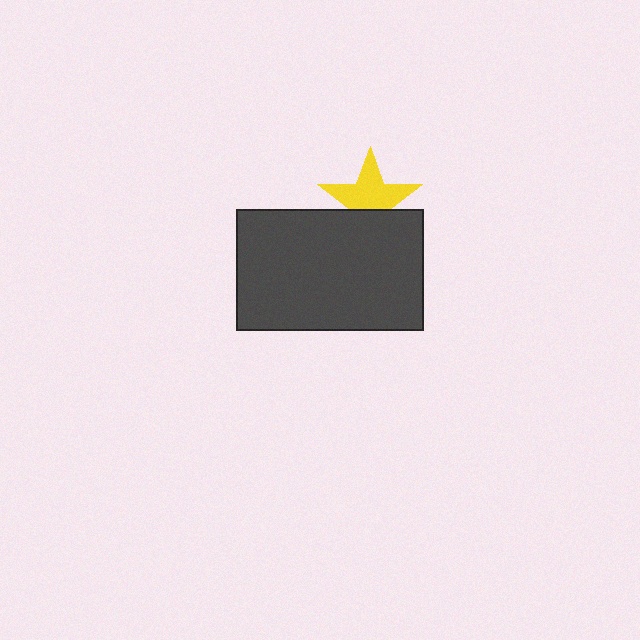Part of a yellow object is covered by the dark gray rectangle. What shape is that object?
It is a star.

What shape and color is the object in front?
The object in front is a dark gray rectangle.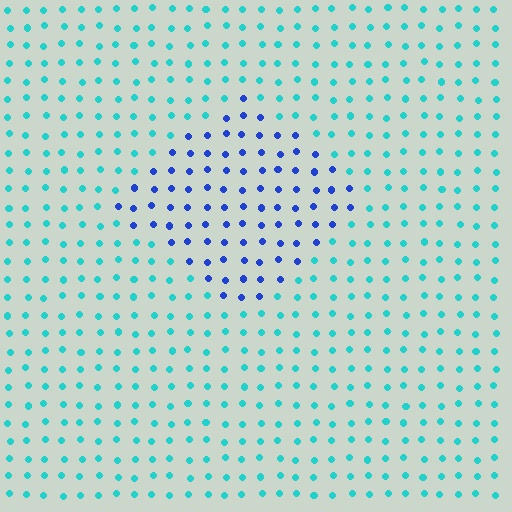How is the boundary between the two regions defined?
The boundary is defined purely by a slight shift in hue (about 51 degrees). Spacing, size, and orientation are identical on both sides.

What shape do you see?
I see a diamond.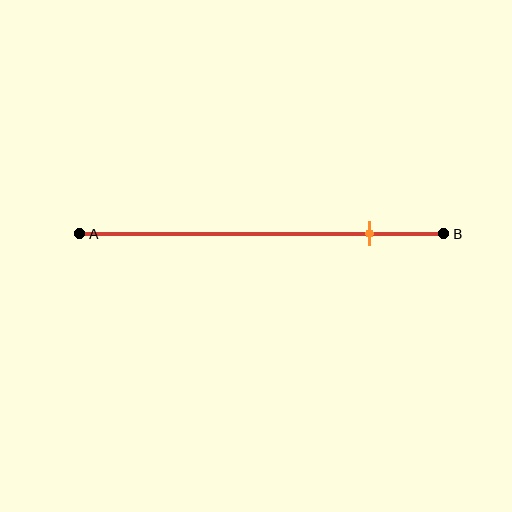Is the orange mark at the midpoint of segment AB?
No, the mark is at about 80% from A, not at the 50% midpoint.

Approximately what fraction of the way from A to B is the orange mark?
The orange mark is approximately 80% of the way from A to B.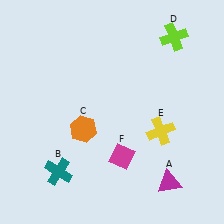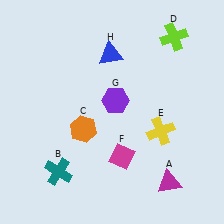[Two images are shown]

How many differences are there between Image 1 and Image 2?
There are 2 differences between the two images.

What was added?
A purple hexagon (G), a blue triangle (H) were added in Image 2.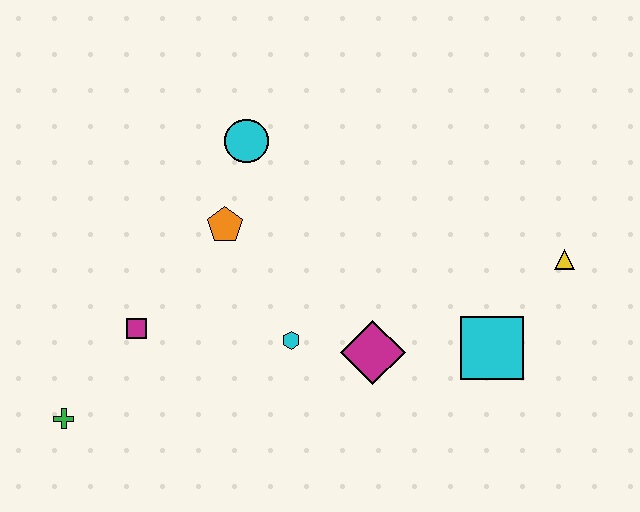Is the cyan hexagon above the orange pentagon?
No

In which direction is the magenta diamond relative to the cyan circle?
The magenta diamond is below the cyan circle.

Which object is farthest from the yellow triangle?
The green cross is farthest from the yellow triangle.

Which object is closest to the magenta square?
The green cross is closest to the magenta square.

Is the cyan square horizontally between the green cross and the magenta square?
No